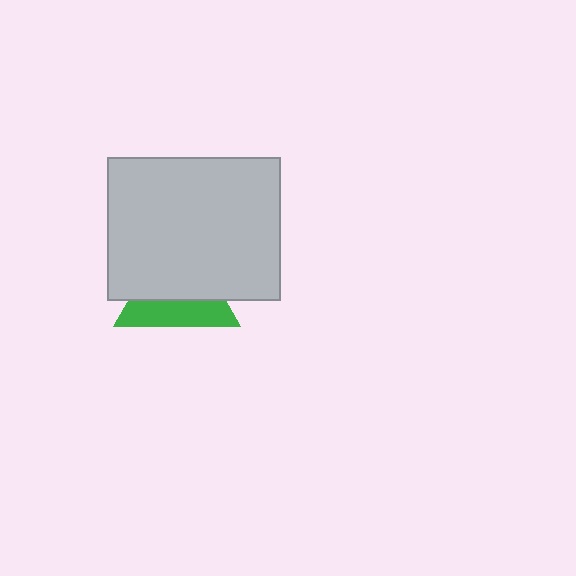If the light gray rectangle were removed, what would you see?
You would see the complete green triangle.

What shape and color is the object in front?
The object in front is a light gray rectangle.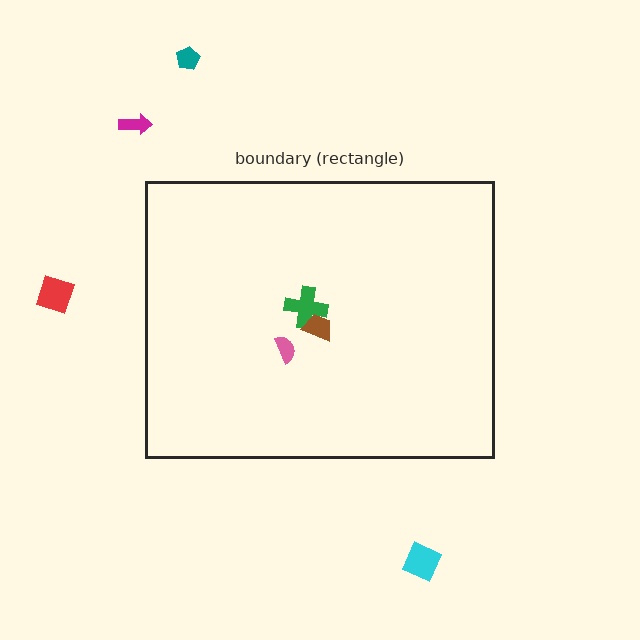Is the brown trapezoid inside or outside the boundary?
Inside.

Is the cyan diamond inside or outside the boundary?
Outside.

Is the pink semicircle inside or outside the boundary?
Inside.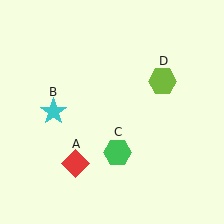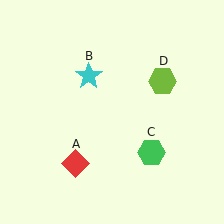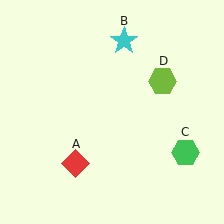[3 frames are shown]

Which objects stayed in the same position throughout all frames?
Red diamond (object A) and lime hexagon (object D) remained stationary.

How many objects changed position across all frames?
2 objects changed position: cyan star (object B), green hexagon (object C).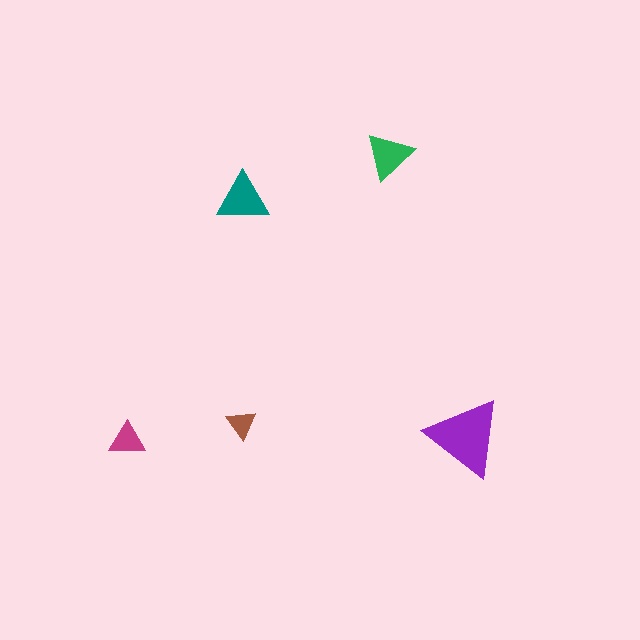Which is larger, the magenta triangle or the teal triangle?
The teal one.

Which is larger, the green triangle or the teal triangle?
The teal one.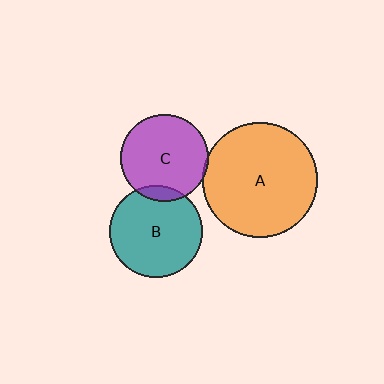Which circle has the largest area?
Circle A (orange).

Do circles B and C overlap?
Yes.